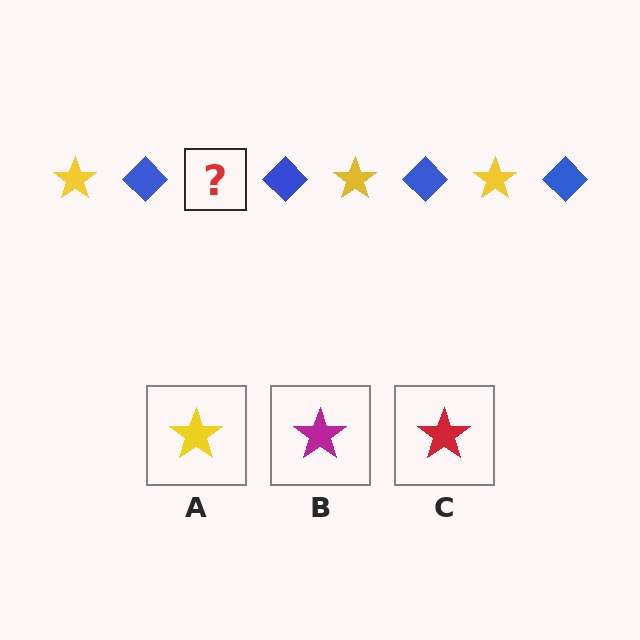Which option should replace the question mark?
Option A.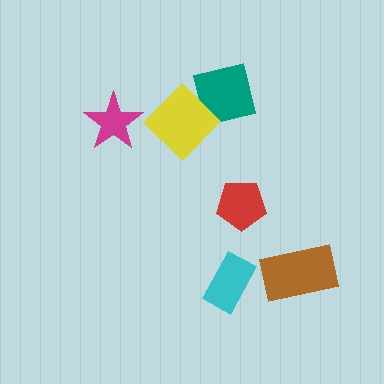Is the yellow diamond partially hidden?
No, no other shape covers it.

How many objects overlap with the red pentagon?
0 objects overlap with the red pentagon.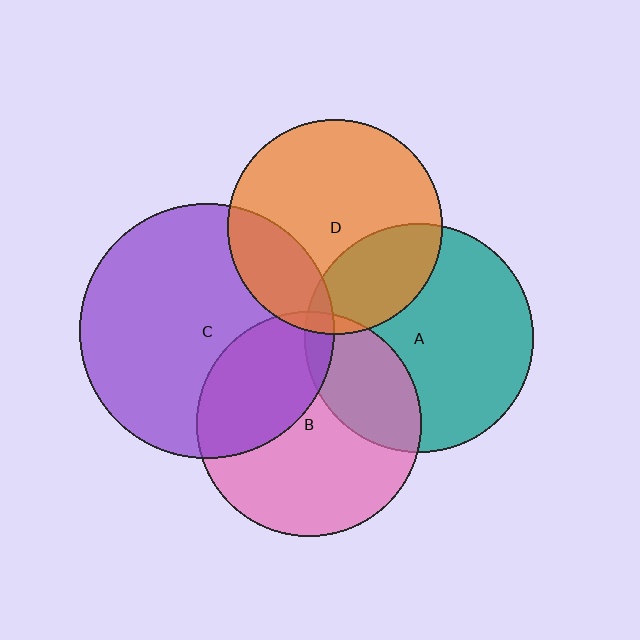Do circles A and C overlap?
Yes.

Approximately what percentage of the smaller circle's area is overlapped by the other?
Approximately 5%.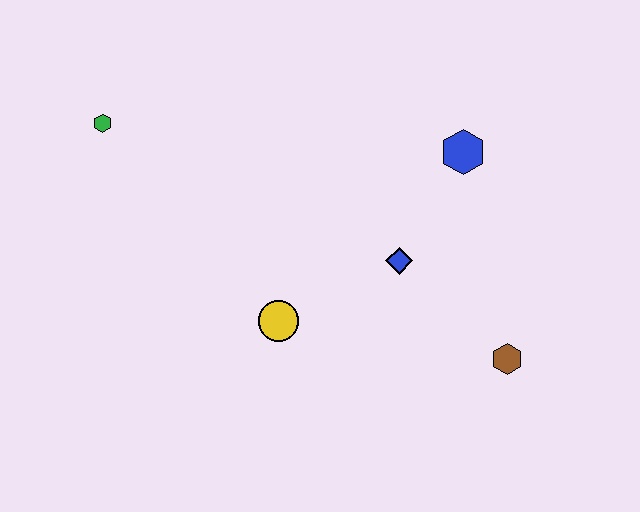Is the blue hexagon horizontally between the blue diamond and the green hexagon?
No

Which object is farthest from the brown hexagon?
The green hexagon is farthest from the brown hexagon.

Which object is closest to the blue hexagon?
The blue diamond is closest to the blue hexagon.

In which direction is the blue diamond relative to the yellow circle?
The blue diamond is to the right of the yellow circle.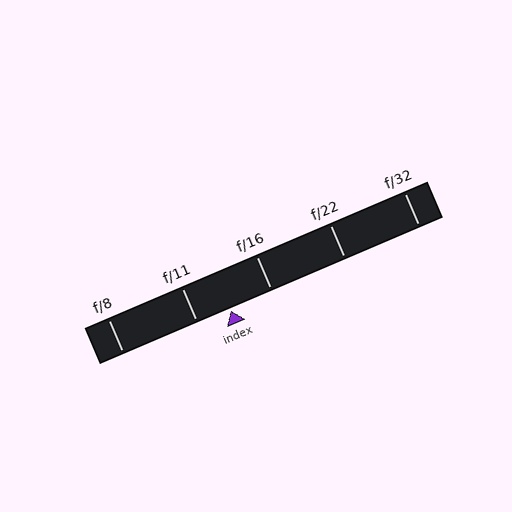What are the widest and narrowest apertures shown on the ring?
The widest aperture shown is f/8 and the narrowest is f/32.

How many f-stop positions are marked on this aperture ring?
There are 5 f-stop positions marked.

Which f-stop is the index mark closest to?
The index mark is closest to f/11.